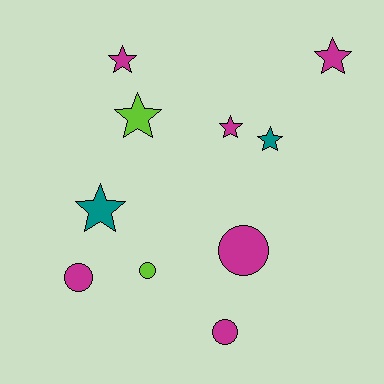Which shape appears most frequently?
Star, with 6 objects.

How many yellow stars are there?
There are no yellow stars.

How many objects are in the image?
There are 10 objects.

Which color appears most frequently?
Magenta, with 6 objects.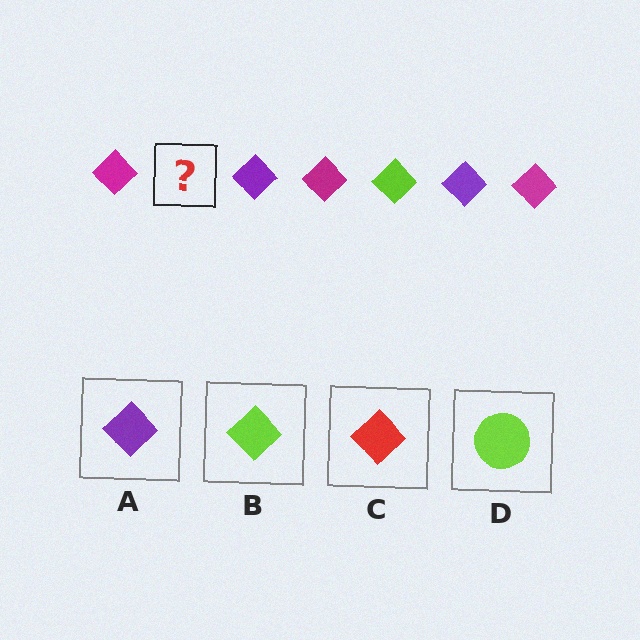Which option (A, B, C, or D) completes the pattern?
B.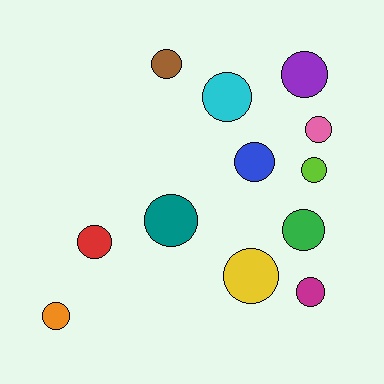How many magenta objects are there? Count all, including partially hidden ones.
There is 1 magenta object.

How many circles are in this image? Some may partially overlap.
There are 12 circles.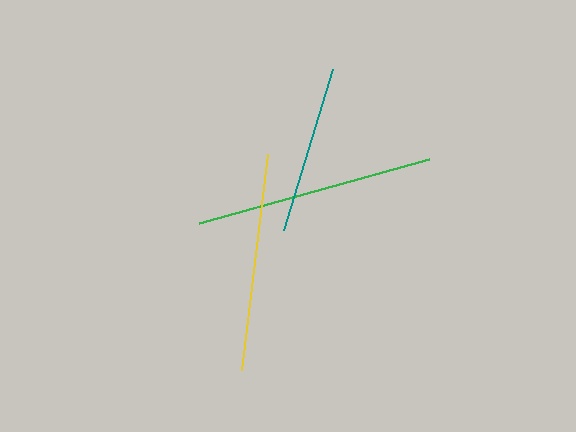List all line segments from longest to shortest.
From longest to shortest: green, yellow, teal.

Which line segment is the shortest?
The teal line is the shortest at approximately 169 pixels.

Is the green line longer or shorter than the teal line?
The green line is longer than the teal line.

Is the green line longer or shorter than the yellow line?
The green line is longer than the yellow line.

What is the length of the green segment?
The green segment is approximately 239 pixels long.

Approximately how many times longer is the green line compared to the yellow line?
The green line is approximately 1.1 times the length of the yellow line.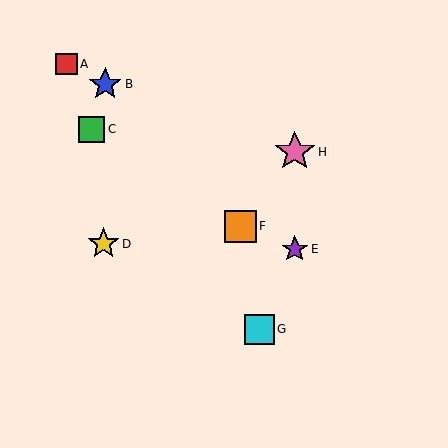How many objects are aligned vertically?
2 objects (E, H) are aligned vertically.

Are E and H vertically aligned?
Yes, both are at x≈295.